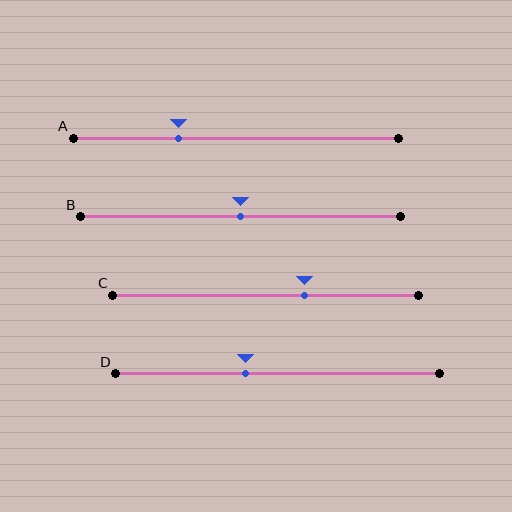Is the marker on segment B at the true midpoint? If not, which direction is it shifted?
Yes, the marker on segment B is at the true midpoint.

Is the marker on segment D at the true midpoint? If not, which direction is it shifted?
No, the marker on segment D is shifted to the left by about 10% of the segment length.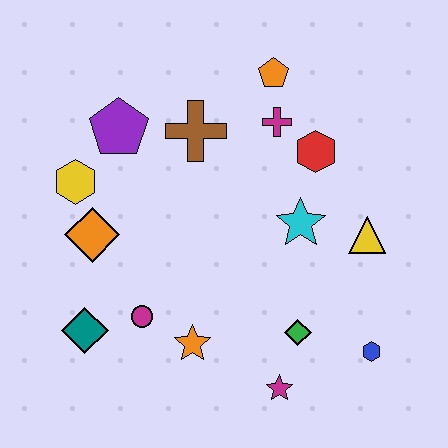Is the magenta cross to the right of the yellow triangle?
No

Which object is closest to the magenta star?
The green diamond is closest to the magenta star.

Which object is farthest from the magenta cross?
The teal diamond is farthest from the magenta cross.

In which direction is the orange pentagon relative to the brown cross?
The orange pentagon is to the right of the brown cross.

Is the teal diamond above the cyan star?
No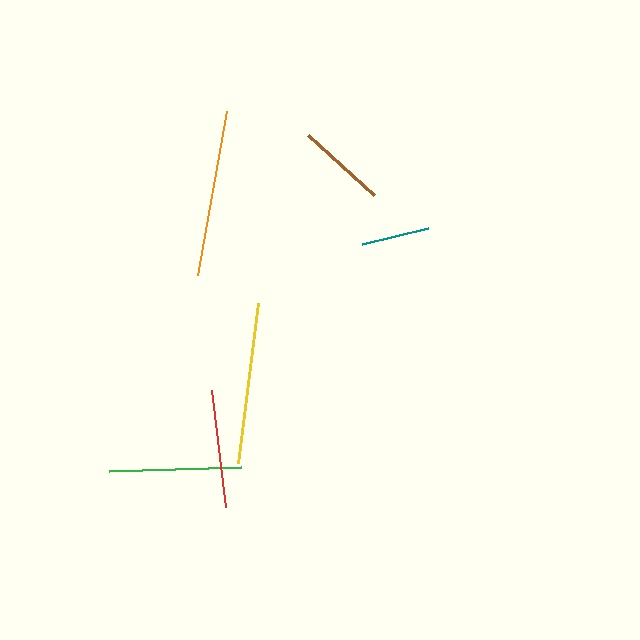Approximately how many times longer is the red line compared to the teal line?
The red line is approximately 1.7 times the length of the teal line.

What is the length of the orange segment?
The orange segment is approximately 166 pixels long.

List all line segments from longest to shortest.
From longest to shortest: orange, yellow, green, red, brown, teal.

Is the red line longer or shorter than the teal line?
The red line is longer than the teal line.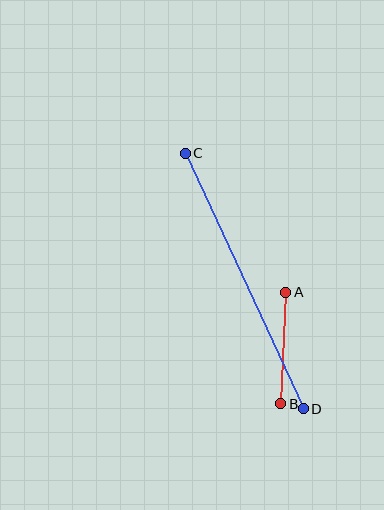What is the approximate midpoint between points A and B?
The midpoint is at approximately (283, 348) pixels.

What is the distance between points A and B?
The distance is approximately 111 pixels.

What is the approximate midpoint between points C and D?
The midpoint is at approximately (244, 281) pixels.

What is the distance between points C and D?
The distance is approximately 281 pixels.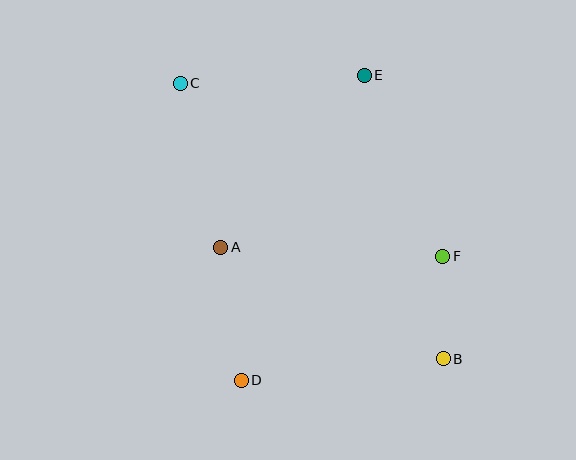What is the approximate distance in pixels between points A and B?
The distance between A and B is approximately 249 pixels.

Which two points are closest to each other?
Points B and F are closest to each other.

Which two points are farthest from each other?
Points B and C are farthest from each other.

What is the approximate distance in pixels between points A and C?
The distance between A and C is approximately 169 pixels.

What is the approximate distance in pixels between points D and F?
The distance between D and F is approximately 237 pixels.